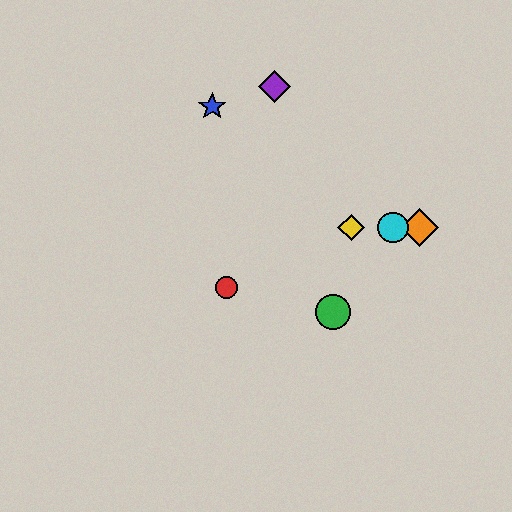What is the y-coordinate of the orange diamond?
The orange diamond is at y≈227.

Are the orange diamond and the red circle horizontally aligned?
No, the orange diamond is at y≈227 and the red circle is at y≈287.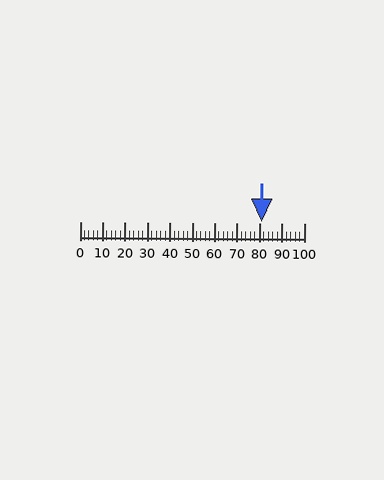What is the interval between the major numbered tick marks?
The major tick marks are spaced 10 units apart.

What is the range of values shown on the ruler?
The ruler shows values from 0 to 100.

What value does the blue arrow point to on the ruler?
The blue arrow points to approximately 81.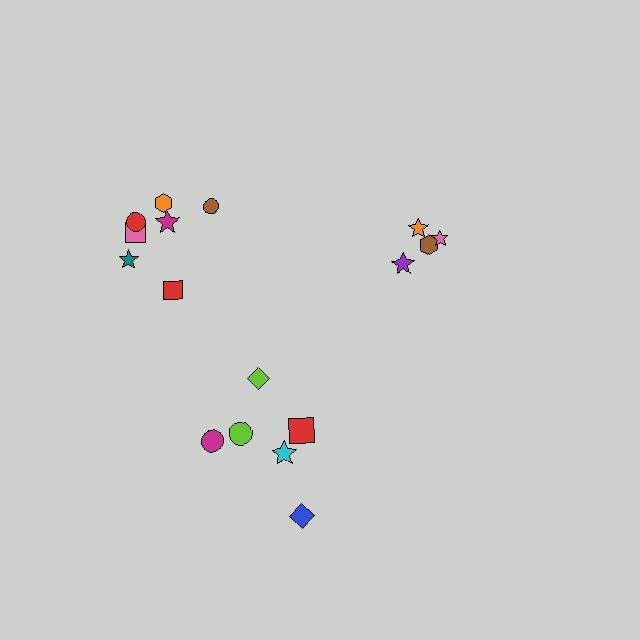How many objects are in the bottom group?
There are 6 objects.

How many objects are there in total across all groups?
There are 17 objects.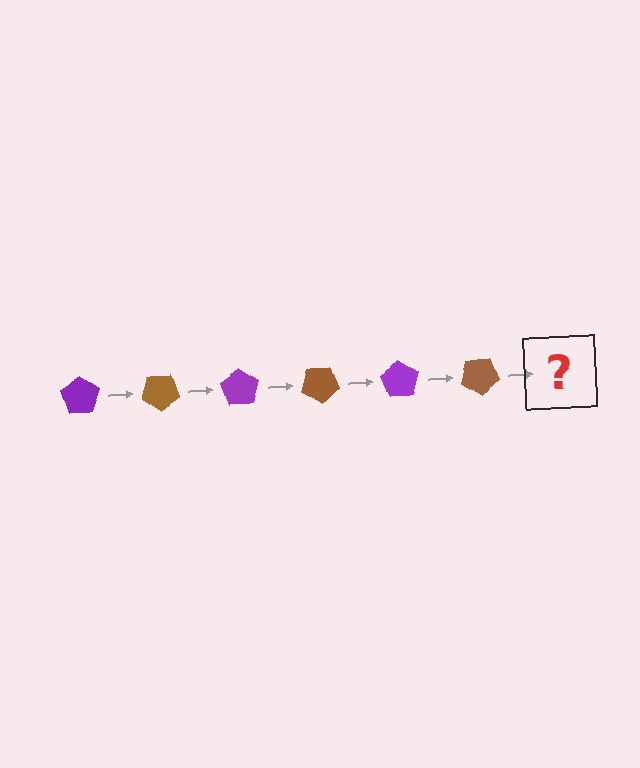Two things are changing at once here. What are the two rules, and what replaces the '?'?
The two rules are that it rotates 35 degrees each step and the color cycles through purple and brown. The '?' should be a purple pentagon, rotated 210 degrees from the start.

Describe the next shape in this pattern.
It should be a purple pentagon, rotated 210 degrees from the start.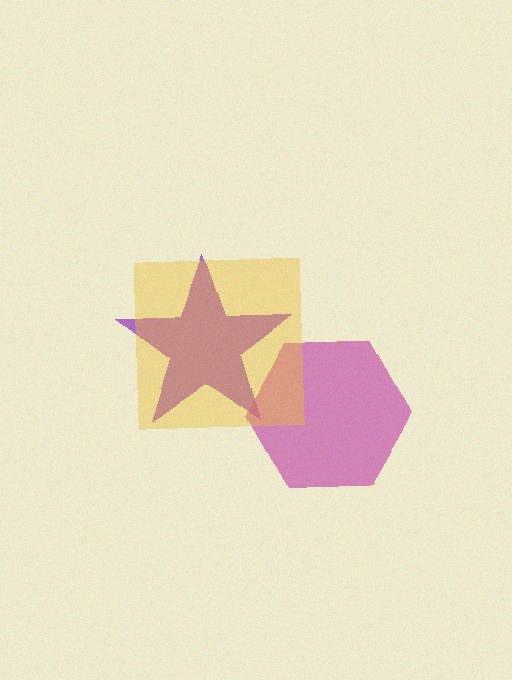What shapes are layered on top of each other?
The layered shapes are: a purple star, a magenta hexagon, a yellow square.